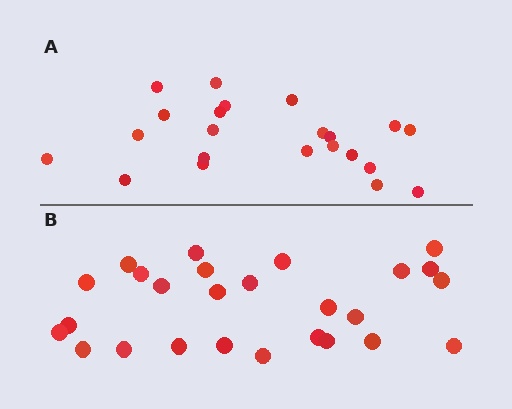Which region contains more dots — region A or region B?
Region B (the bottom region) has more dots.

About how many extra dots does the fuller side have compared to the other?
Region B has about 4 more dots than region A.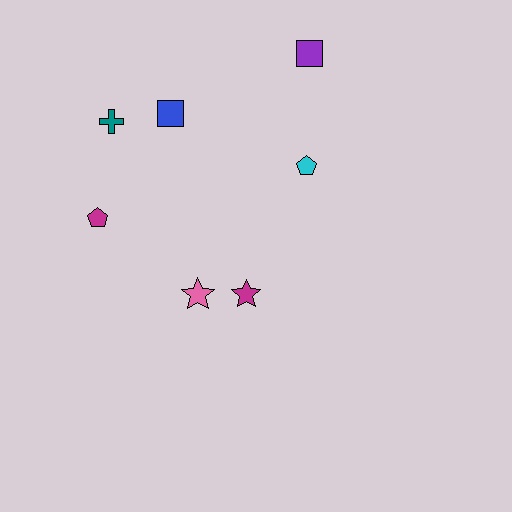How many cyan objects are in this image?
There is 1 cyan object.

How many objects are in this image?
There are 7 objects.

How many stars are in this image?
There are 2 stars.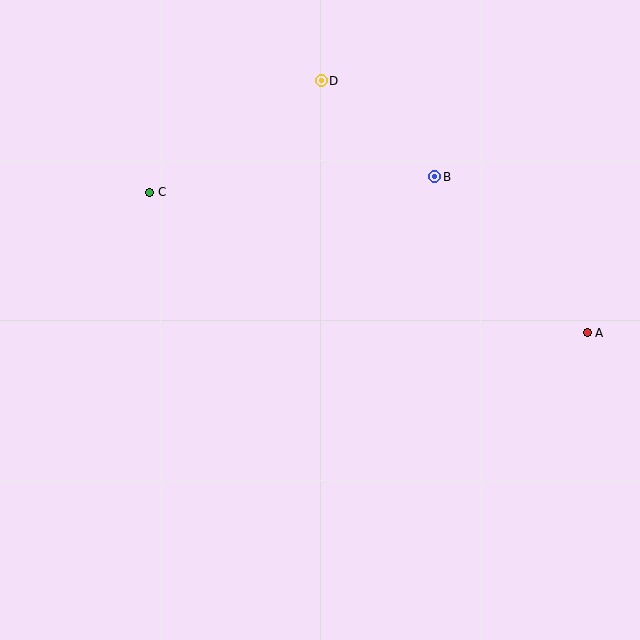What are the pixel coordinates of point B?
Point B is at (435, 177).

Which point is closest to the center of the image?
Point B at (435, 177) is closest to the center.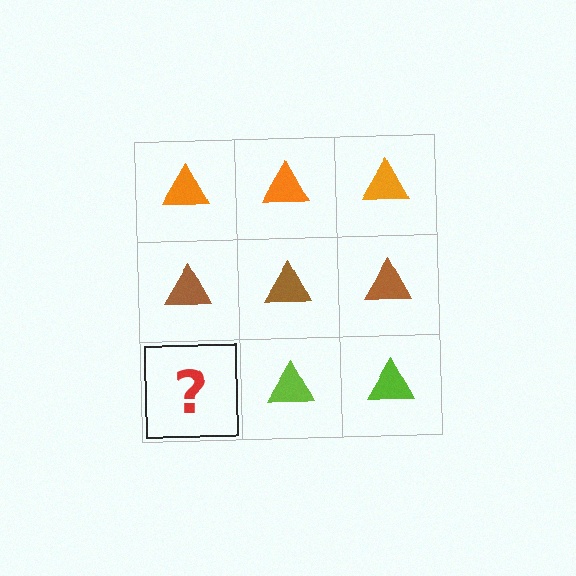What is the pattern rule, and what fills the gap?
The rule is that each row has a consistent color. The gap should be filled with a lime triangle.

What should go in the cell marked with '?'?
The missing cell should contain a lime triangle.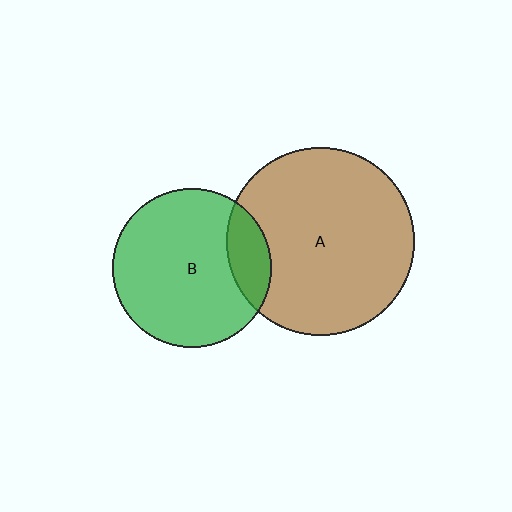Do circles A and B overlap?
Yes.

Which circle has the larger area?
Circle A (brown).